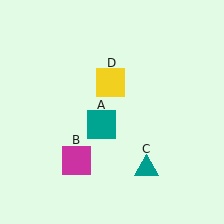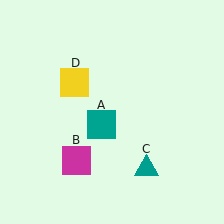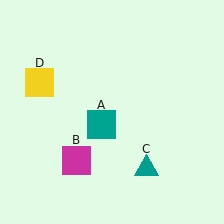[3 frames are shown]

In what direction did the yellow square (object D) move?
The yellow square (object D) moved left.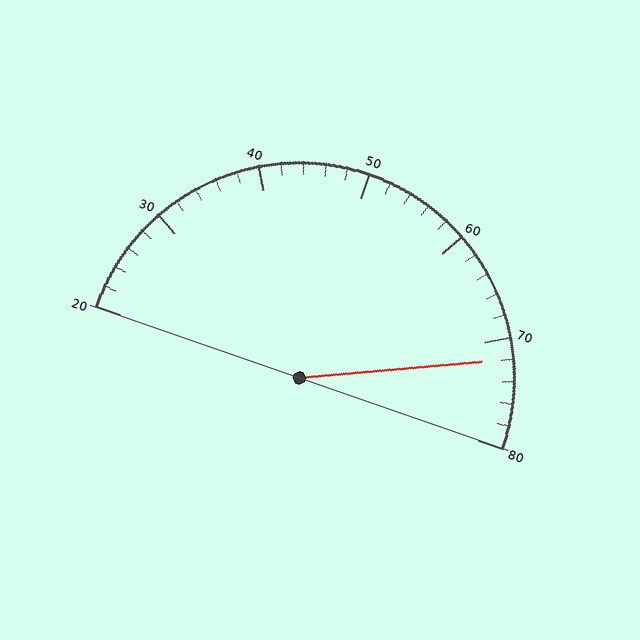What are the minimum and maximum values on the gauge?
The gauge ranges from 20 to 80.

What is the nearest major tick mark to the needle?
The nearest major tick mark is 70.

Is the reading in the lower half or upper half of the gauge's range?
The reading is in the upper half of the range (20 to 80).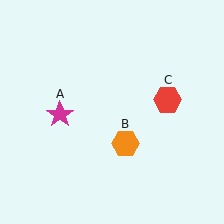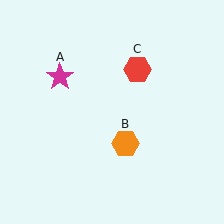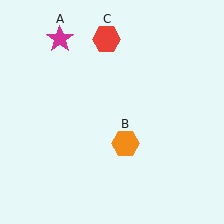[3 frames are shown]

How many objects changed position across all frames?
2 objects changed position: magenta star (object A), red hexagon (object C).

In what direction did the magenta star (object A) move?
The magenta star (object A) moved up.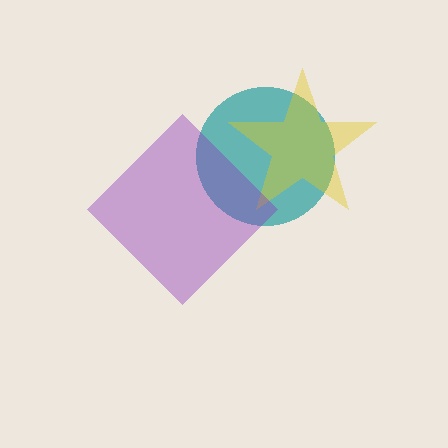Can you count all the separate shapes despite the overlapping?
Yes, there are 3 separate shapes.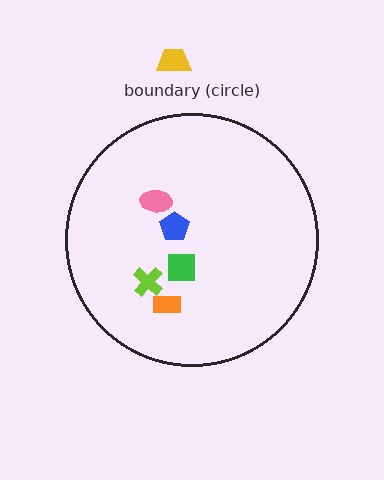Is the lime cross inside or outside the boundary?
Inside.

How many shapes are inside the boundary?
5 inside, 1 outside.